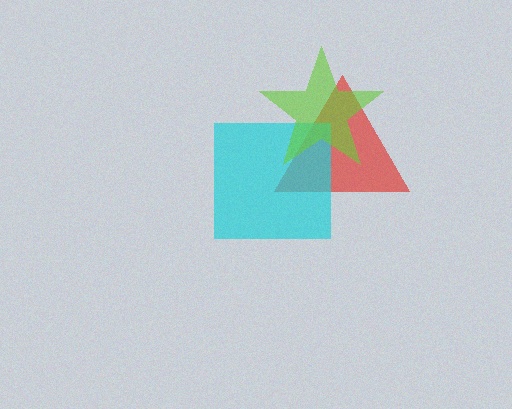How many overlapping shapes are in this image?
There are 3 overlapping shapes in the image.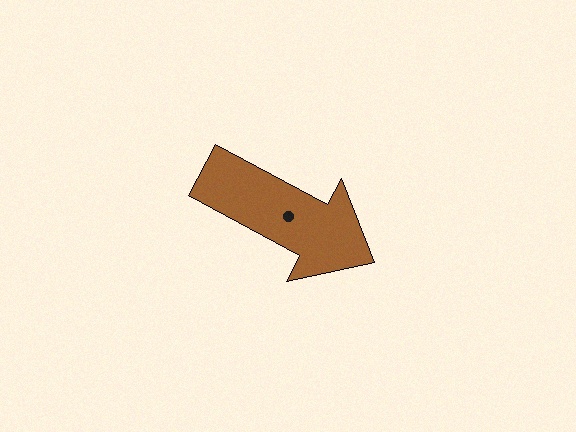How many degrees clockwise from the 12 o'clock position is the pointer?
Approximately 118 degrees.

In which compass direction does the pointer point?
Southeast.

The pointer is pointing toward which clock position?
Roughly 4 o'clock.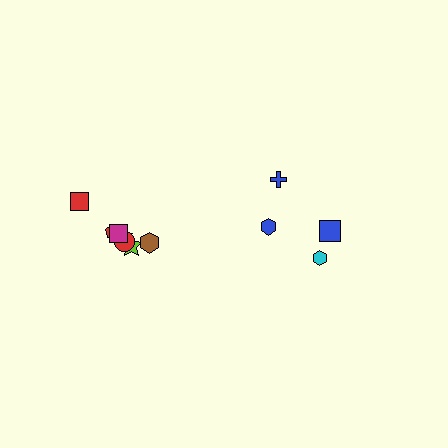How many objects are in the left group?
There are 7 objects.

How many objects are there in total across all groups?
There are 11 objects.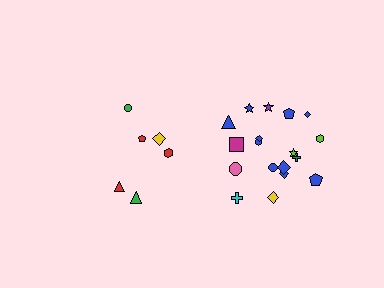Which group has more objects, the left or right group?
The right group.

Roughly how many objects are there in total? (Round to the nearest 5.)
Roughly 25 objects in total.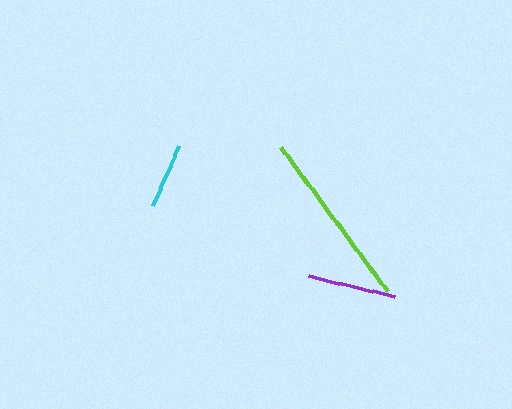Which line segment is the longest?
The lime line is the longest at approximately 179 pixels.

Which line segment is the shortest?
The cyan line is the shortest at approximately 66 pixels.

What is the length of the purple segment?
The purple segment is approximately 88 pixels long.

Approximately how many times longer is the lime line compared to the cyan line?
The lime line is approximately 2.7 times the length of the cyan line.